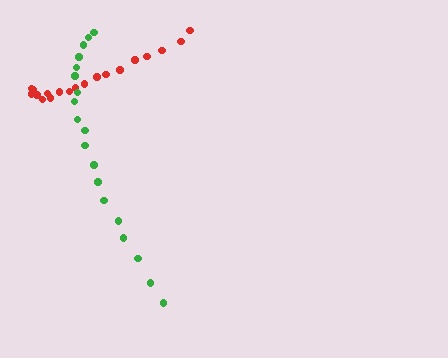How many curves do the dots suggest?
There are 2 distinct paths.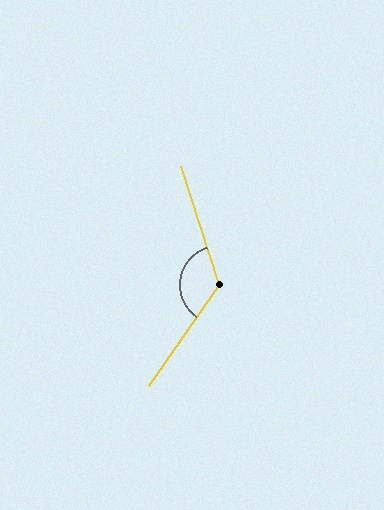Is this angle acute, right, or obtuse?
It is obtuse.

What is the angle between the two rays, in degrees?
Approximately 128 degrees.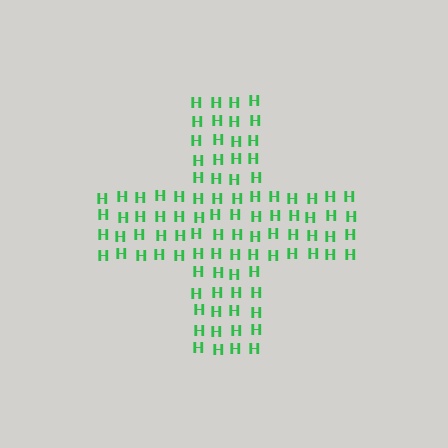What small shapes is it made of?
It is made of small letter H's.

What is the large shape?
The large shape is a cross.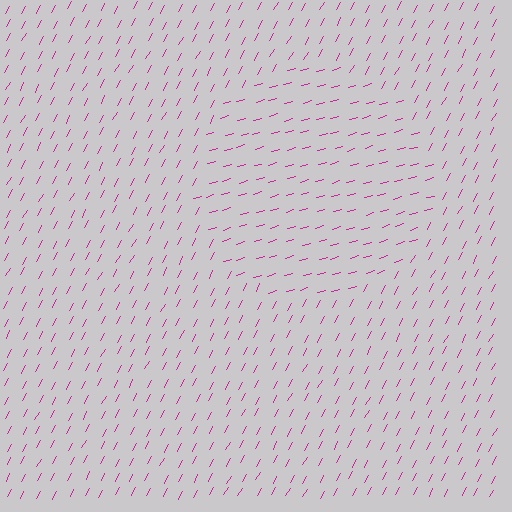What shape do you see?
I see a circle.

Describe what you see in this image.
The image is filled with small magenta line segments. A circle region in the image has lines oriented differently from the surrounding lines, creating a visible texture boundary.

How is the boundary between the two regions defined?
The boundary is defined purely by a change in line orientation (approximately 45 degrees difference). All lines are the same color and thickness.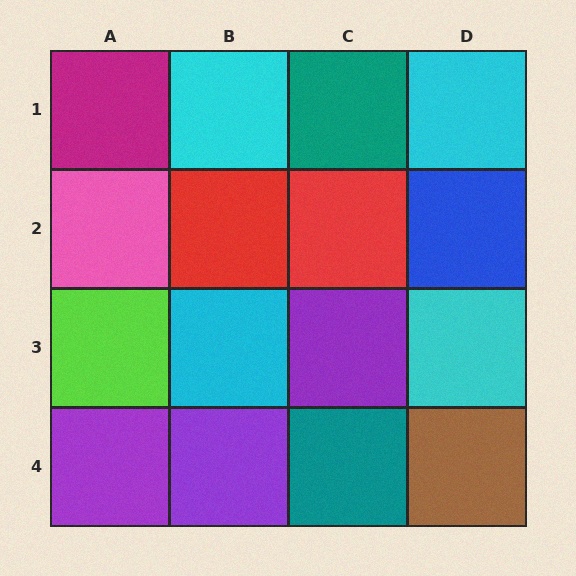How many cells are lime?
1 cell is lime.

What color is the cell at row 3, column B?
Cyan.